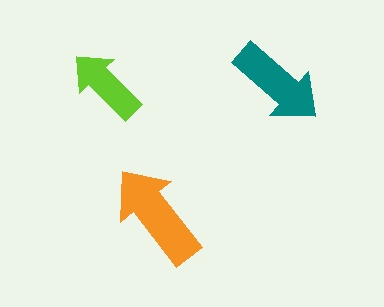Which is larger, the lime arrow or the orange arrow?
The orange one.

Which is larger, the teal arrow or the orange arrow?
The orange one.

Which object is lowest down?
The orange arrow is bottommost.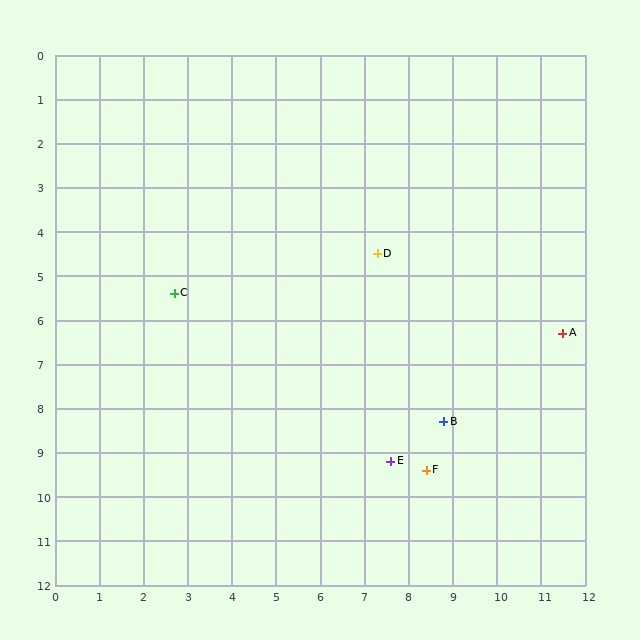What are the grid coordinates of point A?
Point A is at approximately (11.5, 6.3).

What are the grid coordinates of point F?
Point F is at approximately (8.4, 9.4).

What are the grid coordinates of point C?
Point C is at approximately (2.7, 5.4).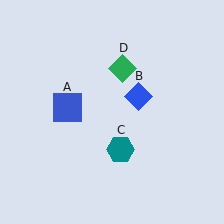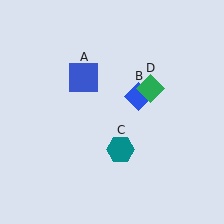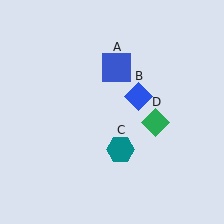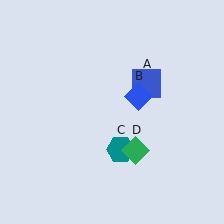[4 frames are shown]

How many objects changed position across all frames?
2 objects changed position: blue square (object A), green diamond (object D).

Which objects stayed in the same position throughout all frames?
Blue diamond (object B) and teal hexagon (object C) remained stationary.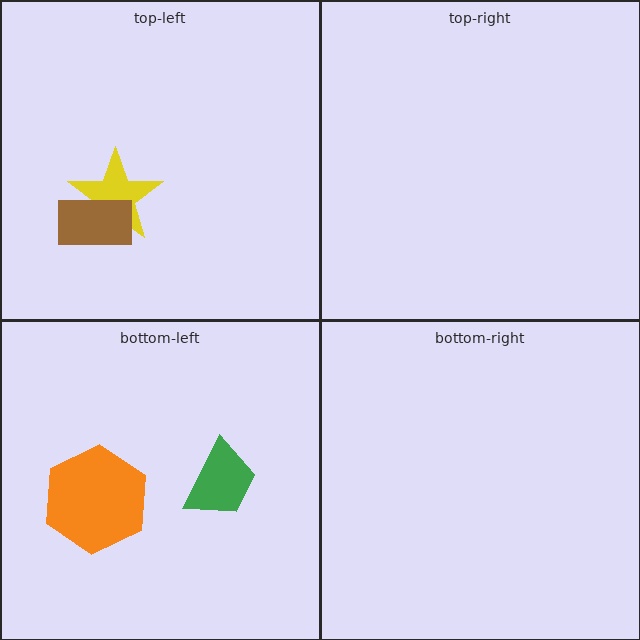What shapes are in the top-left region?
The yellow star, the brown rectangle.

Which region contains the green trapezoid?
The bottom-left region.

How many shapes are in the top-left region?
2.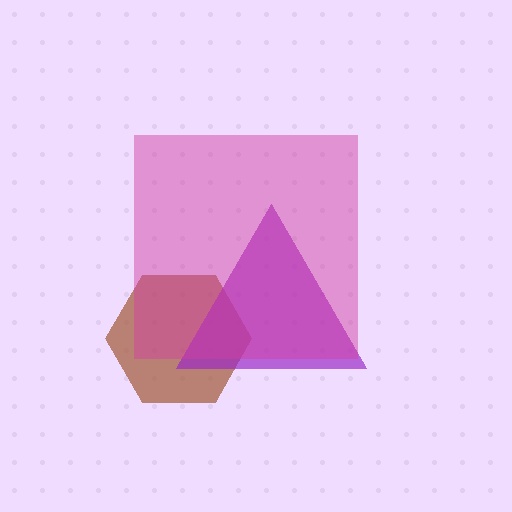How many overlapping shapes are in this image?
There are 3 overlapping shapes in the image.